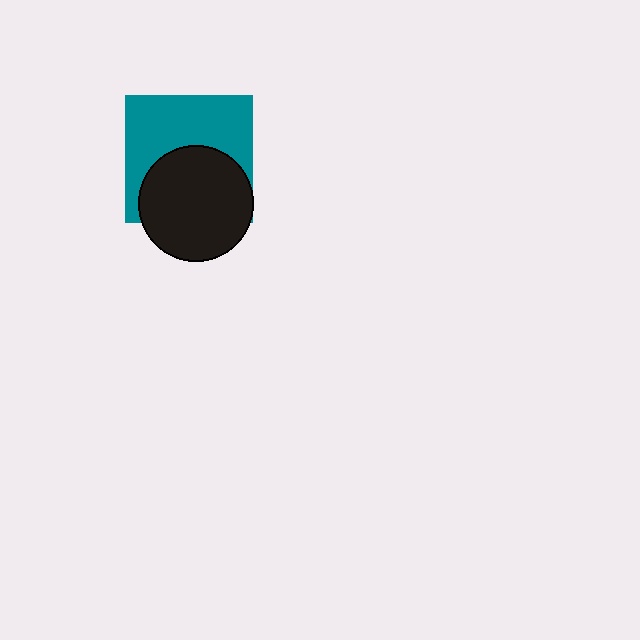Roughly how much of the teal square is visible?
About half of it is visible (roughly 54%).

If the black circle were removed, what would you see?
You would see the complete teal square.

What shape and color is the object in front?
The object in front is a black circle.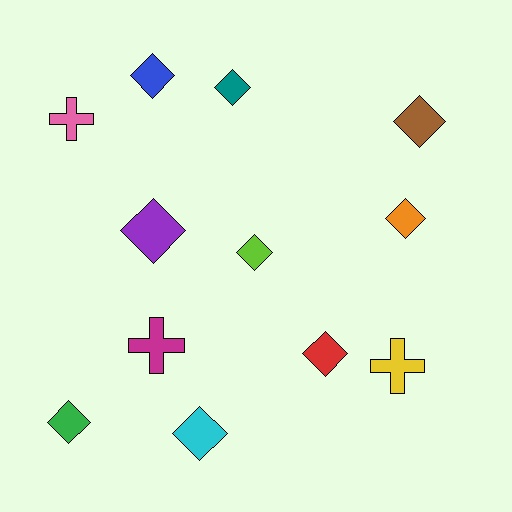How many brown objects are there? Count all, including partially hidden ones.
There is 1 brown object.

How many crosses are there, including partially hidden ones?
There are 3 crosses.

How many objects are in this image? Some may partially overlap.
There are 12 objects.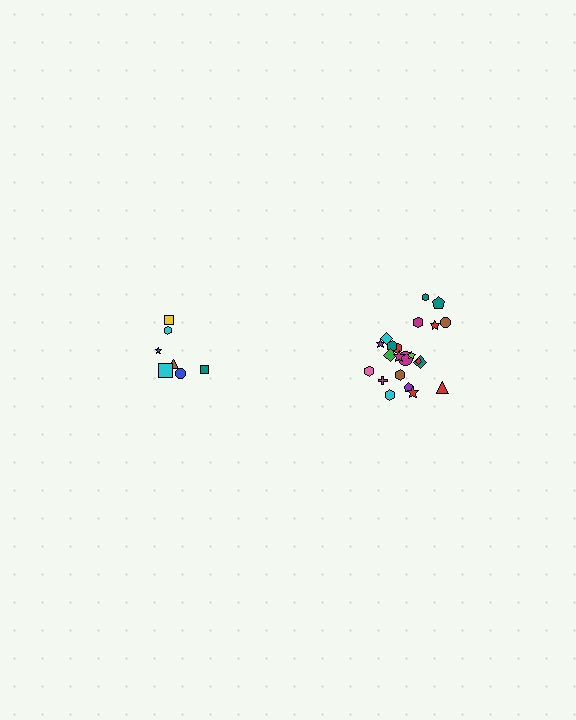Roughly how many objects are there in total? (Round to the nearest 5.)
Roughly 30 objects in total.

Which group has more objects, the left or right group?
The right group.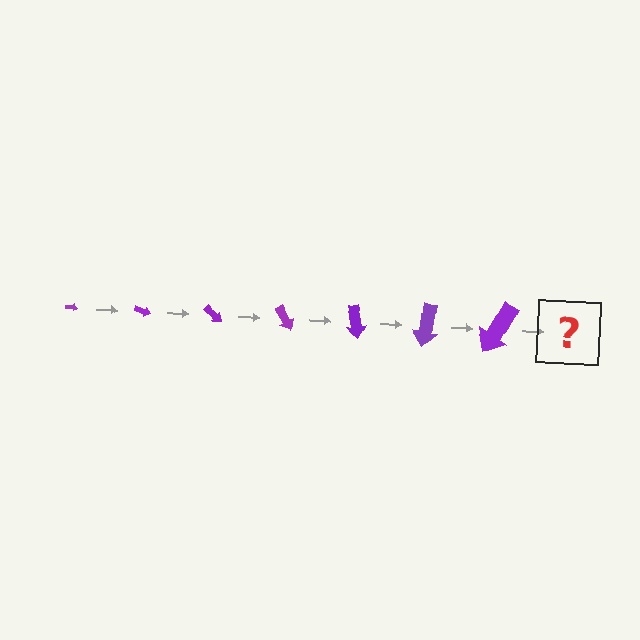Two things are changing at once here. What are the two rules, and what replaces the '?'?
The two rules are that the arrow grows larger each step and it rotates 20 degrees each step. The '?' should be an arrow, larger than the previous one and rotated 140 degrees from the start.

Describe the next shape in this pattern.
It should be an arrow, larger than the previous one and rotated 140 degrees from the start.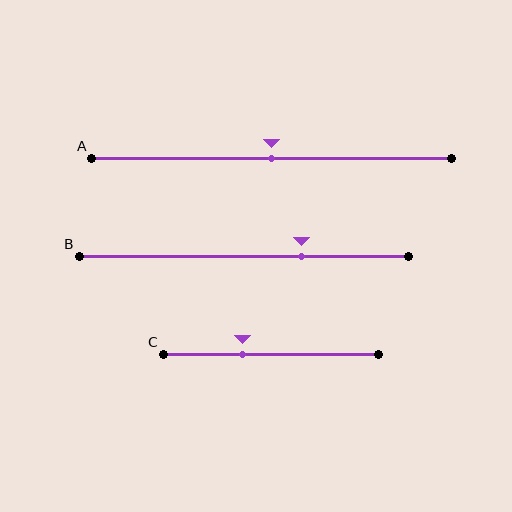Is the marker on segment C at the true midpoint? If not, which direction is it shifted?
No, the marker on segment C is shifted to the left by about 13% of the segment length.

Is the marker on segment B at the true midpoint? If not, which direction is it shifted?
No, the marker on segment B is shifted to the right by about 17% of the segment length.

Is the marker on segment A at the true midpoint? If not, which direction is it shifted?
Yes, the marker on segment A is at the true midpoint.